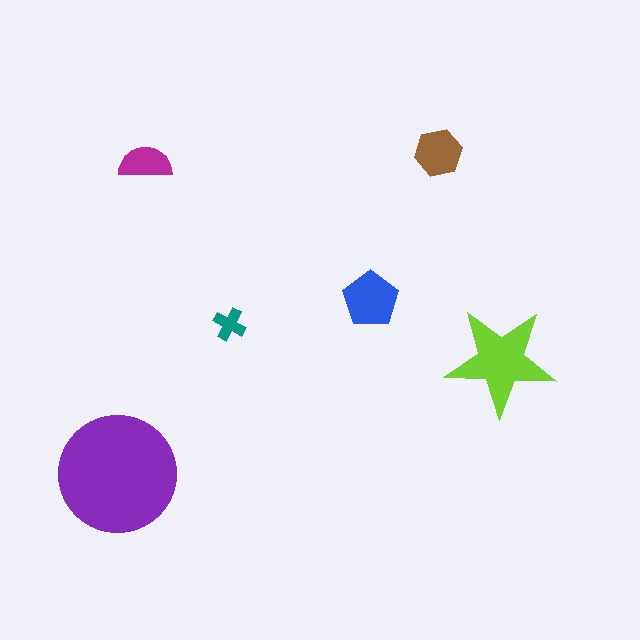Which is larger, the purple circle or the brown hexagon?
The purple circle.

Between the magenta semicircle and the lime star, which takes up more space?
The lime star.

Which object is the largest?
The purple circle.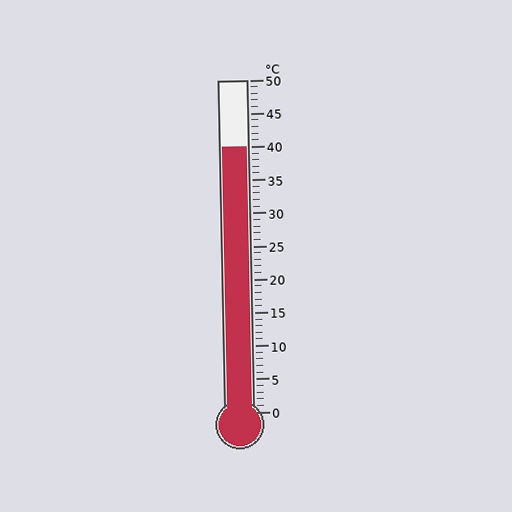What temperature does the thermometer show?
The thermometer shows approximately 40°C.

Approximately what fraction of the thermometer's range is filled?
The thermometer is filled to approximately 80% of its range.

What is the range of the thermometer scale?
The thermometer scale ranges from 0°C to 50°C.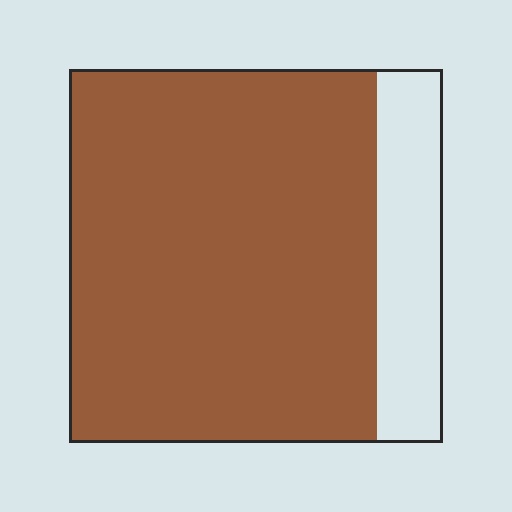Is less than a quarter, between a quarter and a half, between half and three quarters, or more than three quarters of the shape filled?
More than three quarters.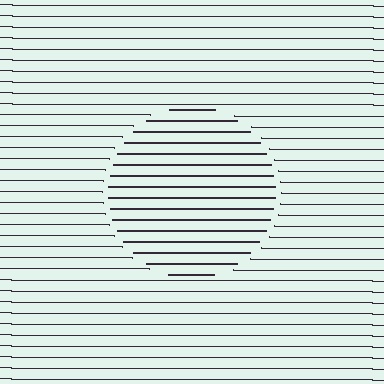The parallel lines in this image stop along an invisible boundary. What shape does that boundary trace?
An illusory circle. The interior of the shape contains the same grating, shifted by half a period — the contour is defined by the phase discontinuity where line-ends from the inner and outer gratings abut.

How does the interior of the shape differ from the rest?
The interior of the shape contains the same grating, shifted by half a period — the contour is defined by the phase discontinuity where line-ends from the inner and outer gratings abut.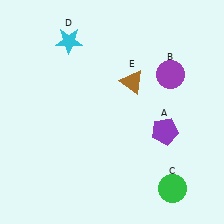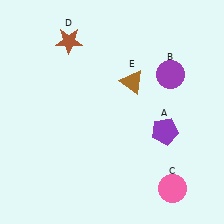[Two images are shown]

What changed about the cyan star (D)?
In Image 1, D is cyan. In Image 2, it changed to brown.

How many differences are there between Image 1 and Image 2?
There are 2 differences between the two images.